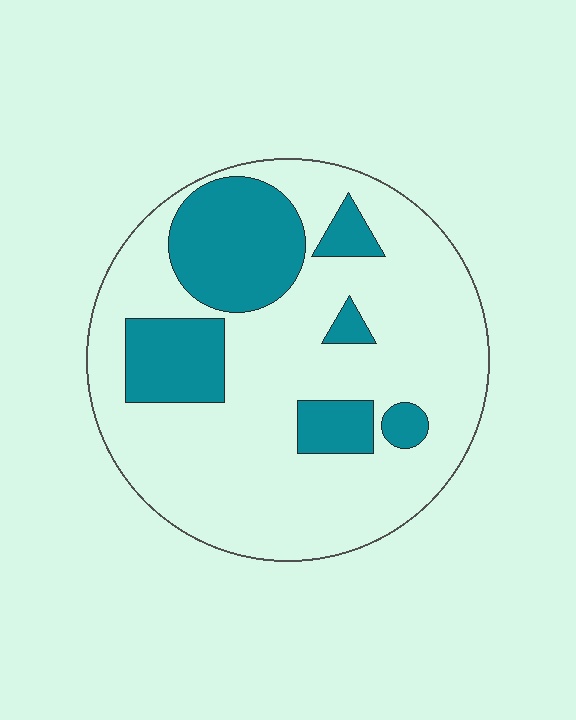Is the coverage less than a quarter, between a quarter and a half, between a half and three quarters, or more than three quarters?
Between a quarter and a half.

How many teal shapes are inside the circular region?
6.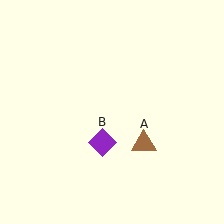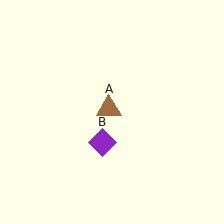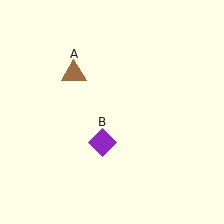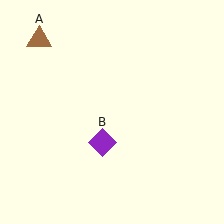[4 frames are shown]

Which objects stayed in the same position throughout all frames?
Purple diamond (object B) remained stationary.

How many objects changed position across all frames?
1 object changed position: brown triangle (object A).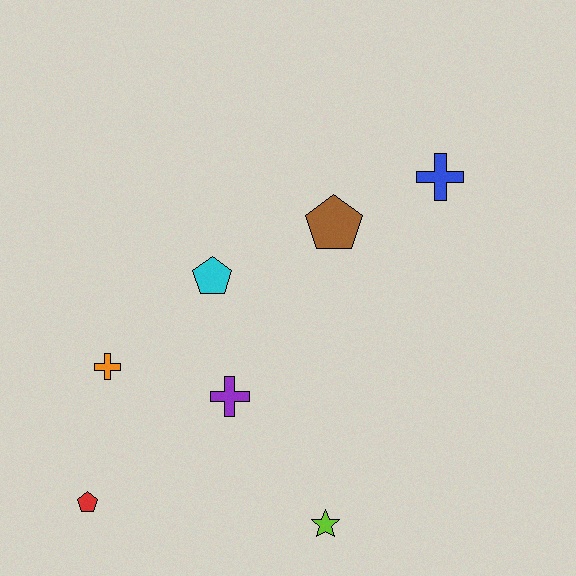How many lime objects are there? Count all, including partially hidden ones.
There is 1 lime object.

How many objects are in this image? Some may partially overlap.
There are 7 objects.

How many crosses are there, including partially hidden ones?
There are 3 crosses.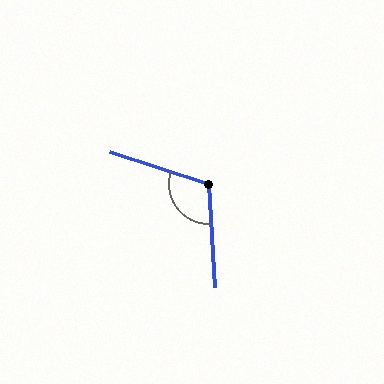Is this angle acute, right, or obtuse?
It is obtuse.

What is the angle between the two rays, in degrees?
Approximately 111 degrees.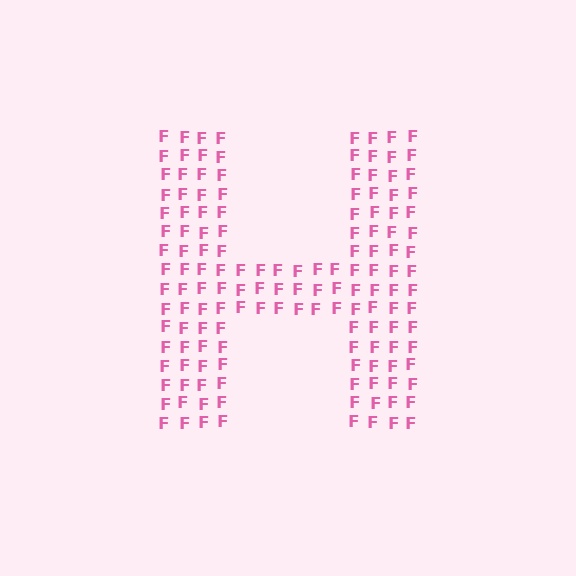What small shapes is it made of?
It is made of small letter F's.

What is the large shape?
The large shape is the letter H.